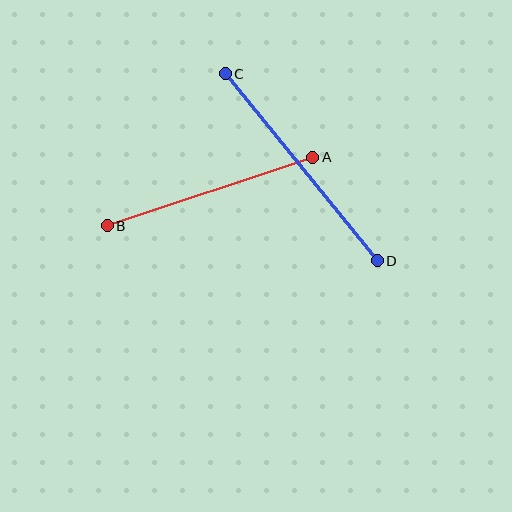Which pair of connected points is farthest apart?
Points C and D are farthest apart.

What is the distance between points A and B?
The distance is approximately 217 pixels.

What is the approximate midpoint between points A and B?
The midpoint is at approximately (210, 191) pixels.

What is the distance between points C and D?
The distance is approximately 241 pixels.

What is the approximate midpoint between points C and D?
The midpoint is at approximately (301, 167) pixels.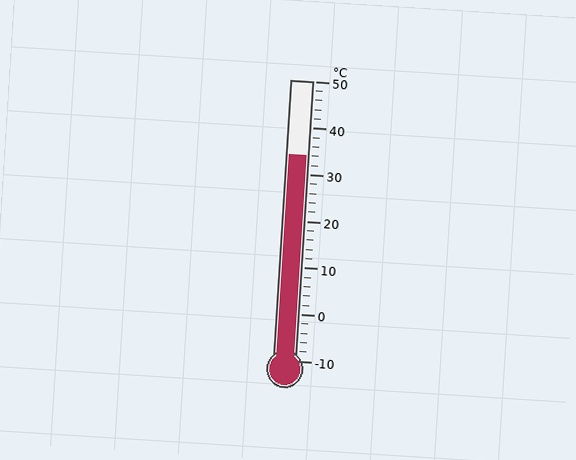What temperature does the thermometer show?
The thermometer shows approximately 34°C.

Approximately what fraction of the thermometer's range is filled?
The thermometer is filled to approximately 75% of its range.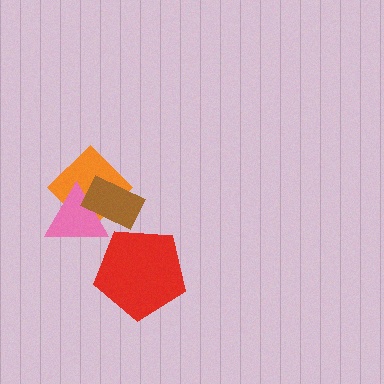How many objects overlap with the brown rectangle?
2 objects overlap with the brown rectangle.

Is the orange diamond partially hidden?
Yes, it is partially covered by another shape.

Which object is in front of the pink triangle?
The brown rectangle is in front of the pink triangle.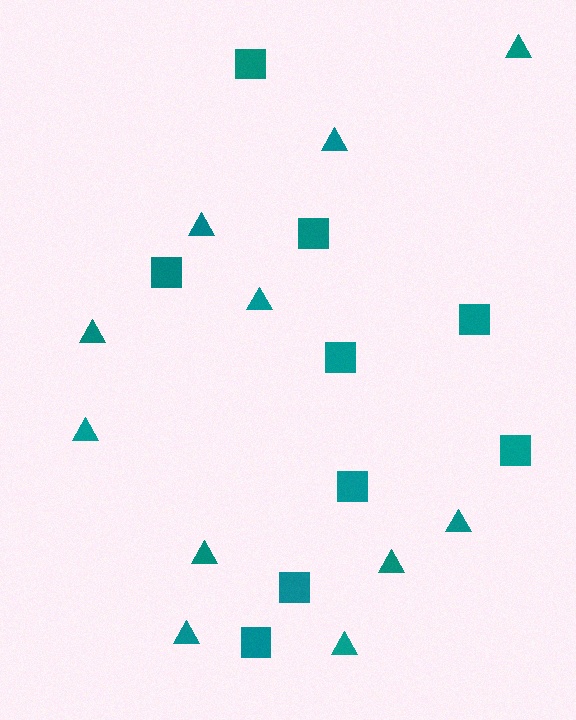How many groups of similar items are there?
There are 2 groups: one group of triangles (11) and one group of squares (9).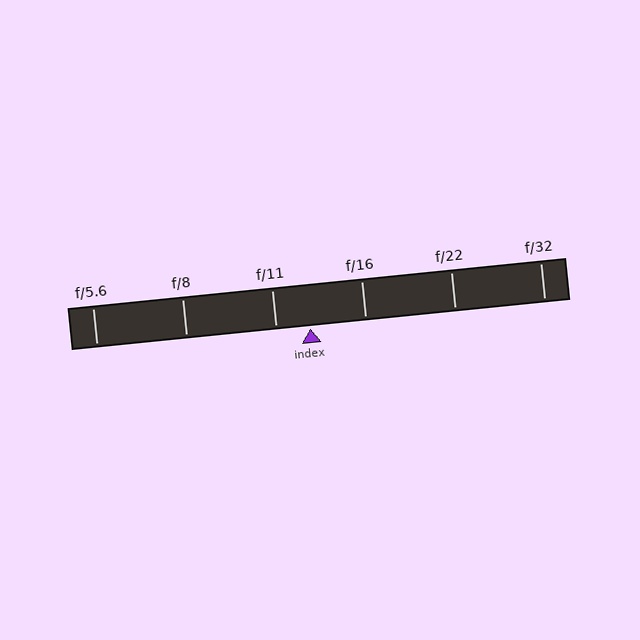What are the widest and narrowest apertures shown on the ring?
The widest aperture shown is f/5.6 and the narrowest is f/32.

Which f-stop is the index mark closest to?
The index mark is closest to f/11.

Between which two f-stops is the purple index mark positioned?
The index mark is between f/11 and f/16.